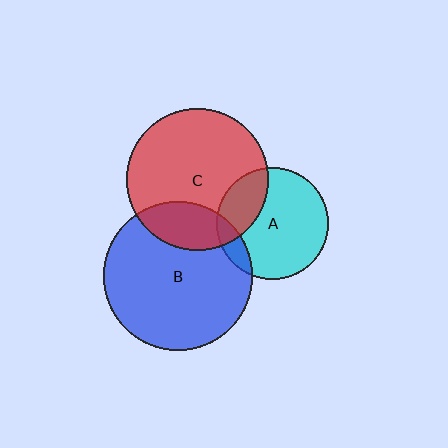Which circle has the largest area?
Circle B (blue).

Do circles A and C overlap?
Yes.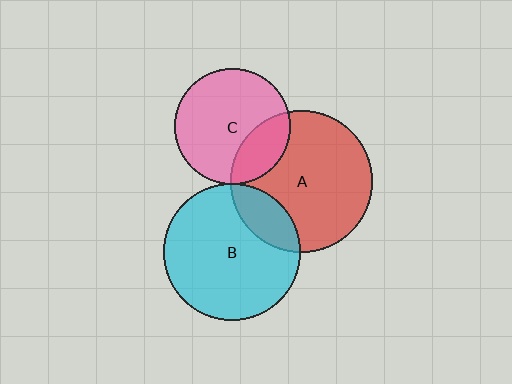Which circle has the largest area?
Circle A (red).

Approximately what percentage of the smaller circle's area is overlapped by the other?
Approximately 20%.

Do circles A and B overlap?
Yes.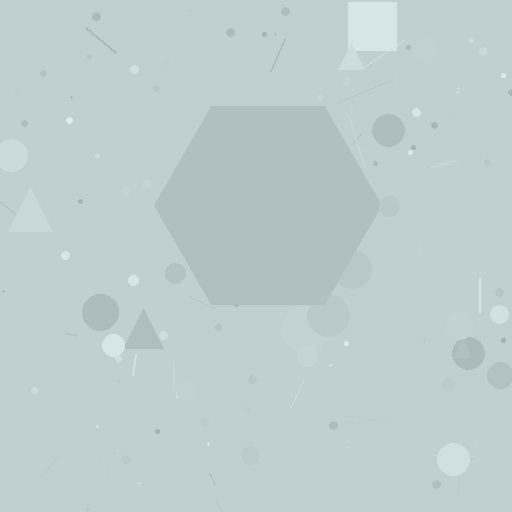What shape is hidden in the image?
A hexagon is hidden in the image.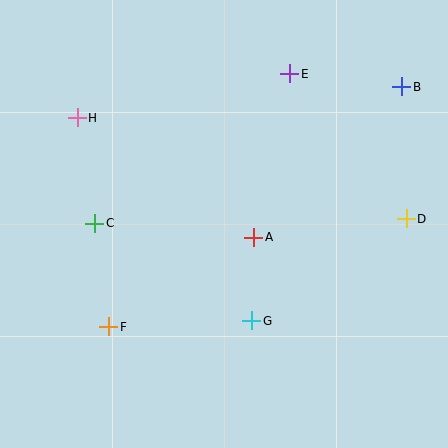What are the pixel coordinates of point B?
Point B is at (402, 87).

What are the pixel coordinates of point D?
Point D is at (406, 219).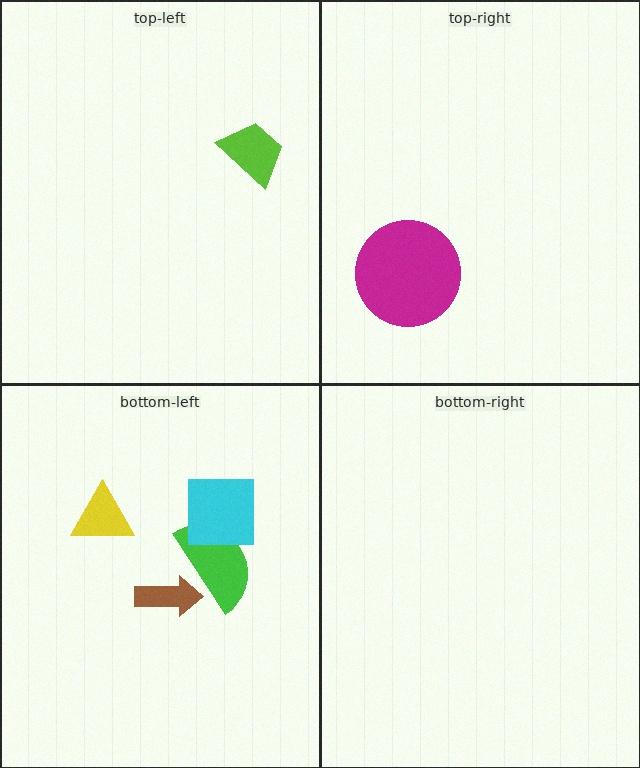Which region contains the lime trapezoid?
The top-left region.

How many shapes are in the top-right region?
1.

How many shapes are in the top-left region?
1.